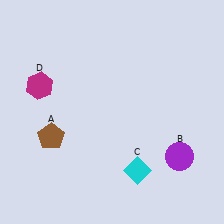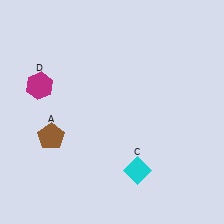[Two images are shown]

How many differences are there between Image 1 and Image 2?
There is 1 difference between the two images.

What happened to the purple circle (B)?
The purple circle (B) was removed in Image 2. It was in the bottom-right area of Image 1.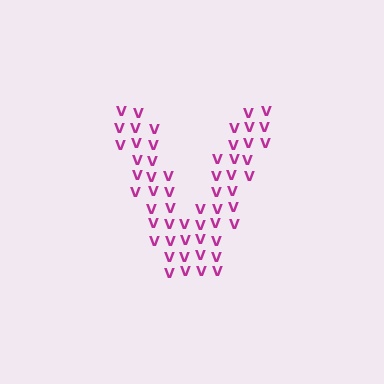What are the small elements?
The small elements are letter V's.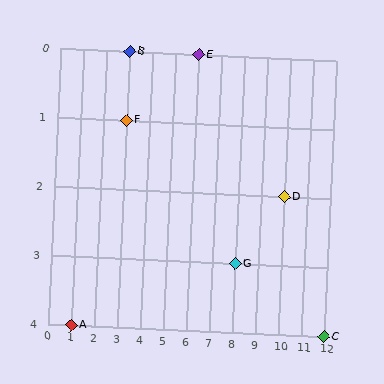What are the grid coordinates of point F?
Point F is at grid coordinates (3, 1).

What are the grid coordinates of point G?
Point G is at grid coordinates (8, 3).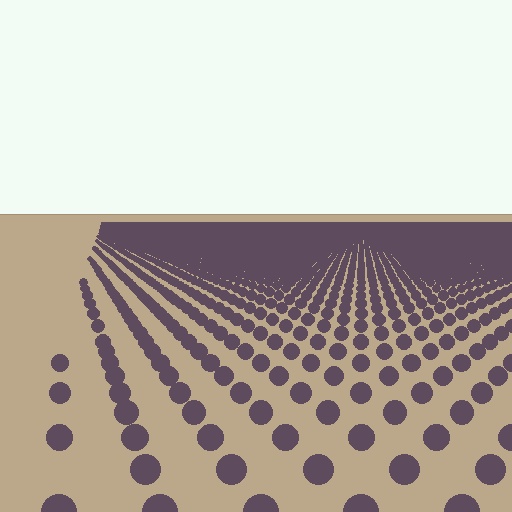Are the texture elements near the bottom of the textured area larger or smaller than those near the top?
Larger. Near the bottom, elements are closer to the viewer and appear at a bigger on-screen size.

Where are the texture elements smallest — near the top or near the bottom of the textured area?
Near the top.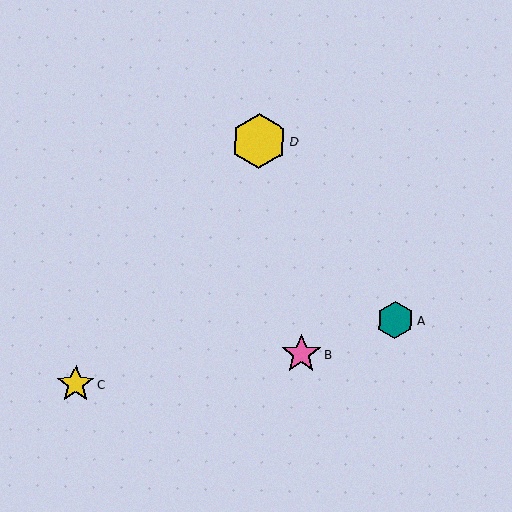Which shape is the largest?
The yellow hexagon (labeled D) is the largest.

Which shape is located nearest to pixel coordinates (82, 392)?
The yellow star (labeled C) at (75, 384) is nearest to that location.